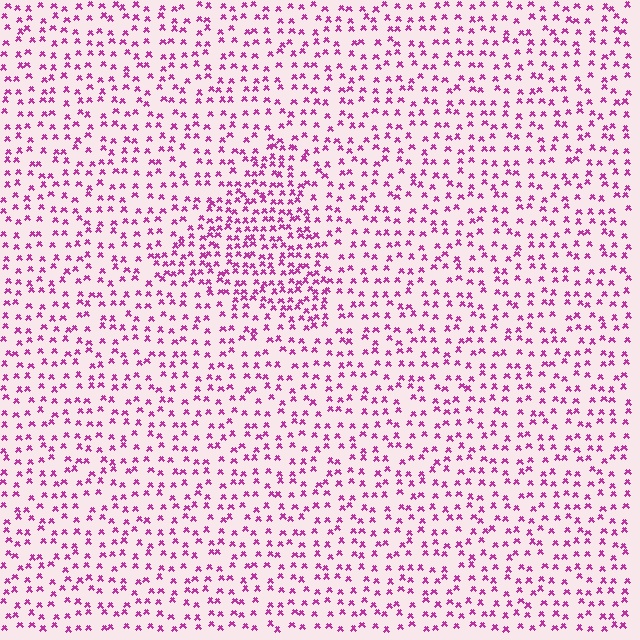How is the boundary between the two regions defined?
The boundary is defined by a change in element density (approximately 1.8x ratio). All elements are the same color, size, and shape.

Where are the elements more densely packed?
The elements are more densely packed inside the triangle boundary.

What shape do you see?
I see a triangle.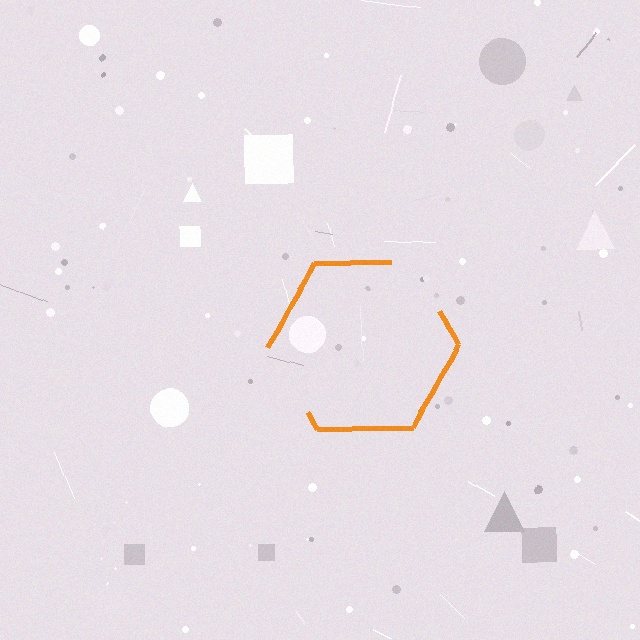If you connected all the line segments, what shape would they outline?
They would outline a hexagon.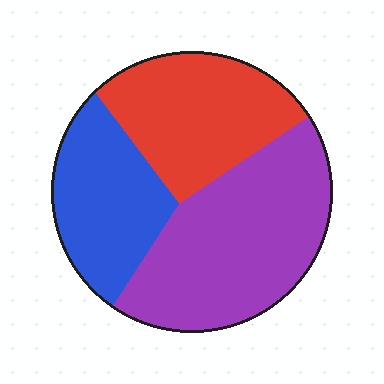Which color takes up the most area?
Purple, at roughly 45%.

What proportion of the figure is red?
Red takes up about one third (1/3) of the figure.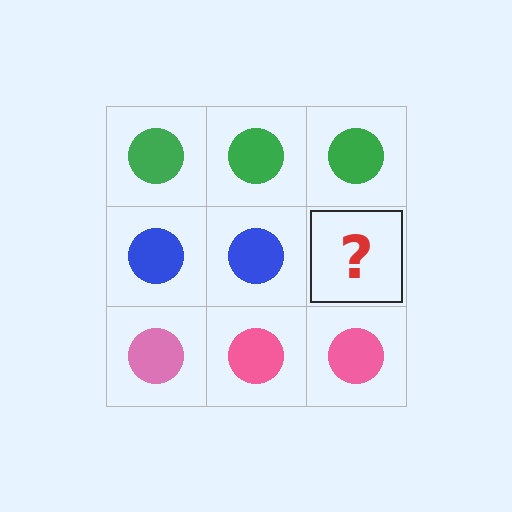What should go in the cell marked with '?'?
The missing cell should contain a blue circle.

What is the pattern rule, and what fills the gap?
The rule is that each row has a consistent color. The gap should be filled with a blue circle.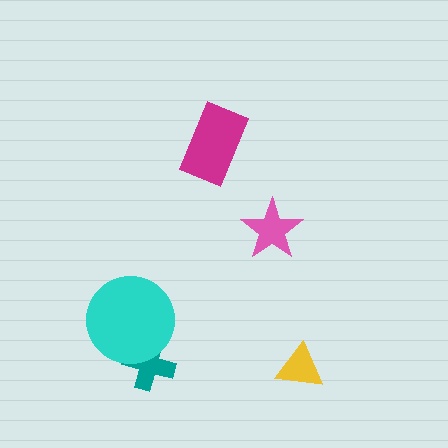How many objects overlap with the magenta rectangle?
0 objects overlap with the magenta rectangle.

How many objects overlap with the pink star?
0 objects overlap with the pink star.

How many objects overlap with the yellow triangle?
0 objects overlap with the yellow triangle.